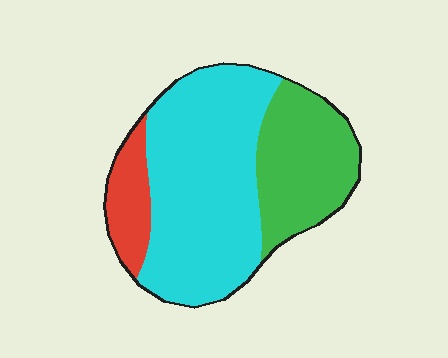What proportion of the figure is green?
Green covers roughly 30% of the figure.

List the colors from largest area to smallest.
From largest to smallest: cyan, green, red.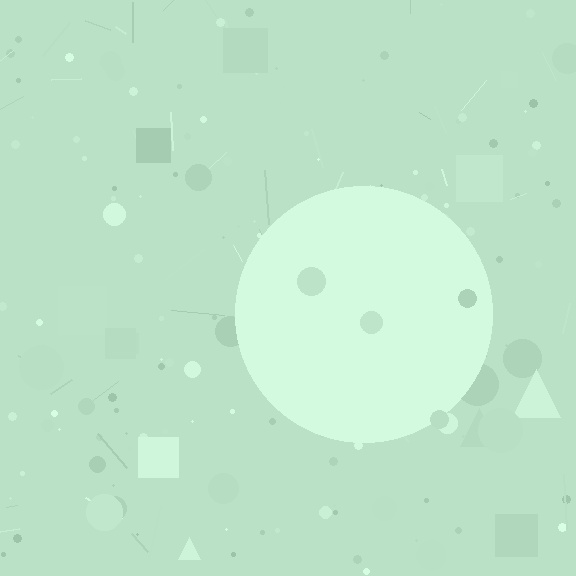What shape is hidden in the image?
A circle is hidden in the image.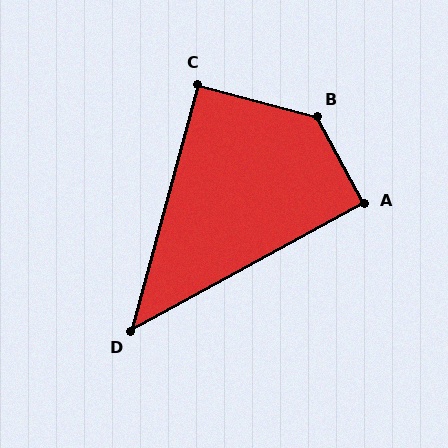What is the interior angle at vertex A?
Approximately 90 degrees (approximately right).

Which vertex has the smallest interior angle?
D, at approximately 46 degrees.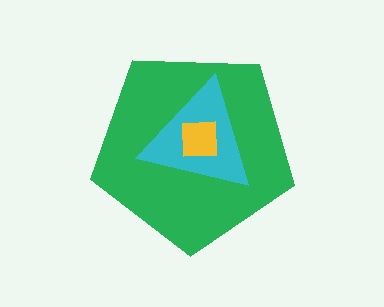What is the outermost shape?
The green pentagon.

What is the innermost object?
The yellow square.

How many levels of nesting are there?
3.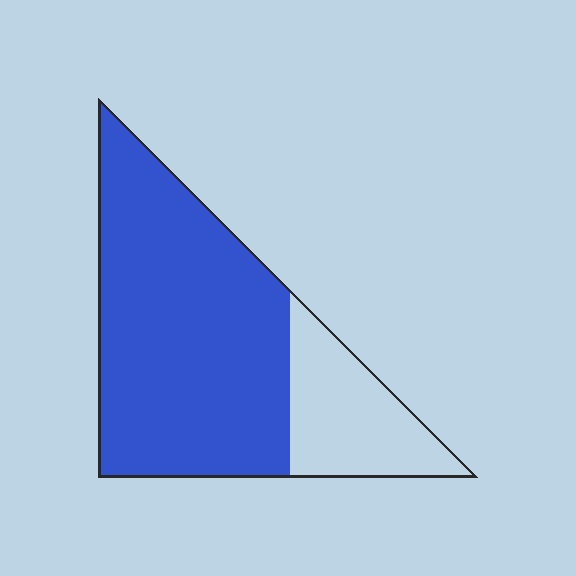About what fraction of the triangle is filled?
About three quarters (3/4).